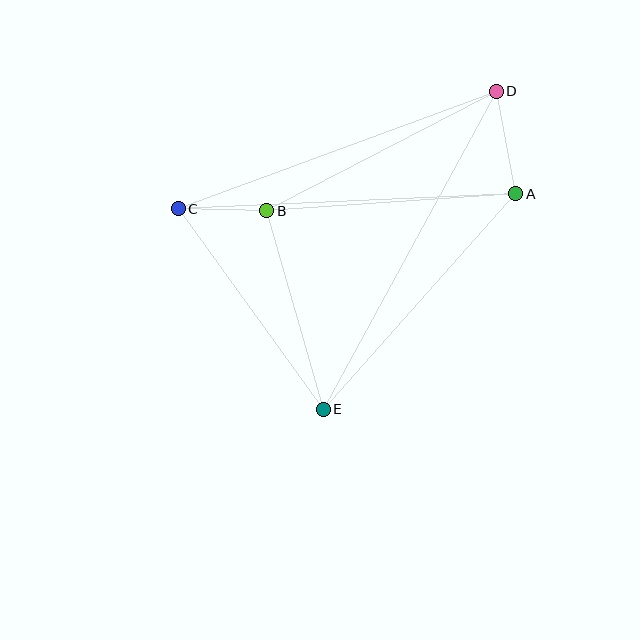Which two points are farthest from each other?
Points D and E are farthest from each other.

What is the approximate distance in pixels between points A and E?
The distance between A and E is approximately 289 pixels.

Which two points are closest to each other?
Points B and C are closest to each other.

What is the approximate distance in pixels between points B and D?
The distance between B and D is approximately 259 pixels.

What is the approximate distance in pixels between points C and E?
The distance between C and E is approximately 247 pixels.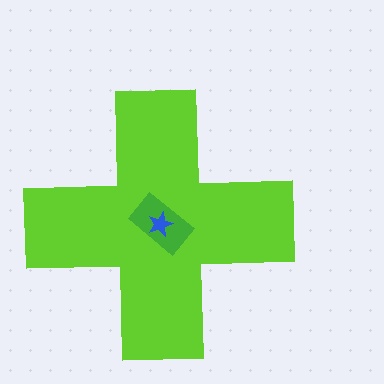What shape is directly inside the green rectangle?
The blue star.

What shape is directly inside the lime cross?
The green rectangle.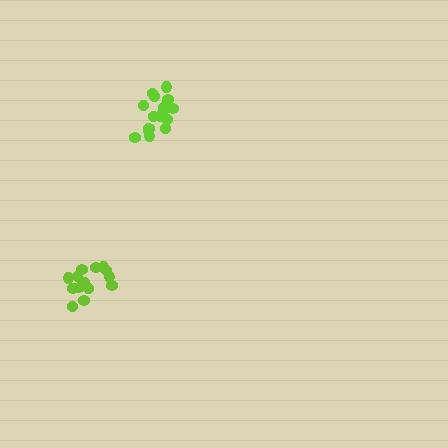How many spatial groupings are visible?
There are 2 spatial groupings.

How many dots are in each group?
Group 1: 18 dots, Group 2: 14 dots (32 total).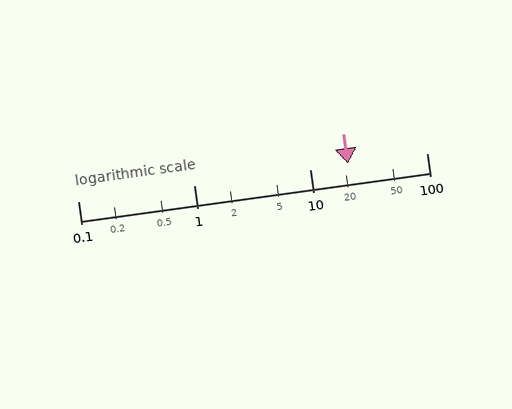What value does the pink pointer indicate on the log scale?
The pointer indicates approximately 21.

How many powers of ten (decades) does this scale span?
The scale spans 3 decades, from 0.1 to 100.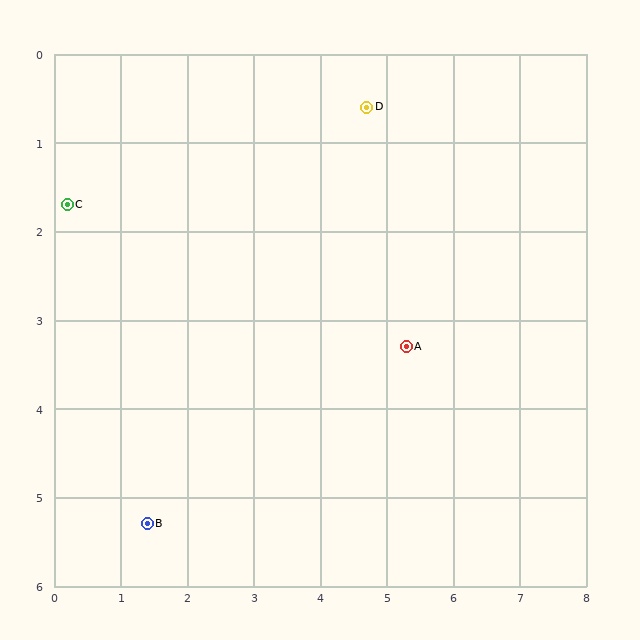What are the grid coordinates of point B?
Point B is at approximately (1.4, 5.3).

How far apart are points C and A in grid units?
Points C and A are about 5.3 grid units apart.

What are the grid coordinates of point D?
Point D is at approximately (4.7, 0.6).